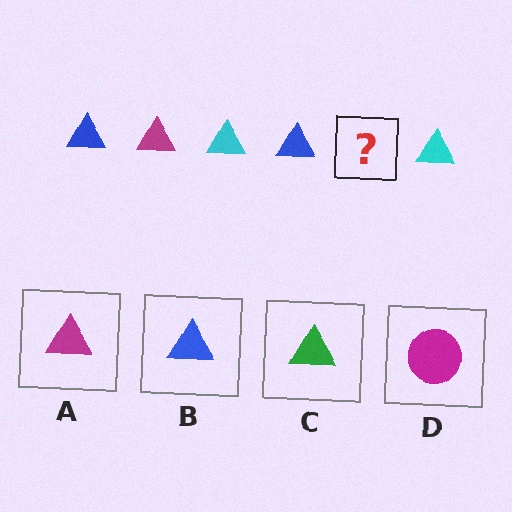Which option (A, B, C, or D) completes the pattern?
A.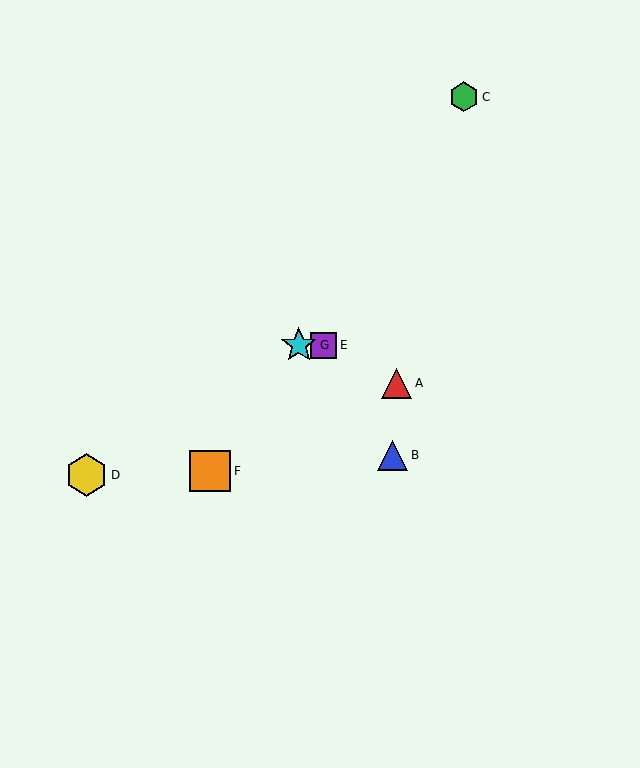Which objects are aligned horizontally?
Objects E, G are aligned horizontally.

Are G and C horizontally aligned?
No, G is at y≈345 and C is at y≈97.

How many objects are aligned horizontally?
2 objects (E, G) are aligned horizontally.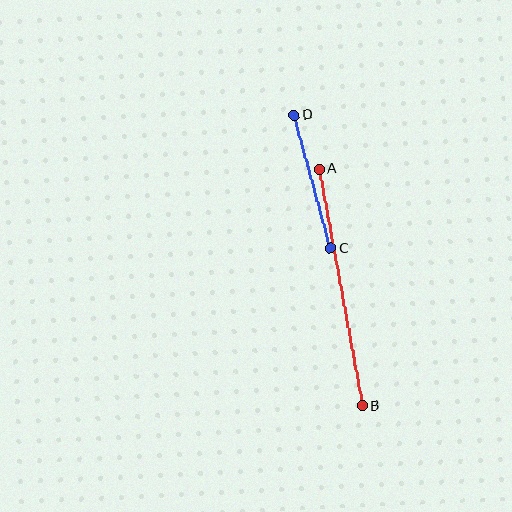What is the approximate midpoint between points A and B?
The midpoint is at approximately (341, 288) pixels.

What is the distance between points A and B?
The distance is approximately 241 pixels.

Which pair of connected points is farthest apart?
Points A and B are farthest apart.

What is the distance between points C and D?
The distance is approximately 138 pixels.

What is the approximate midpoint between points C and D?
The midpoint is at approximately (312, 182) pixels.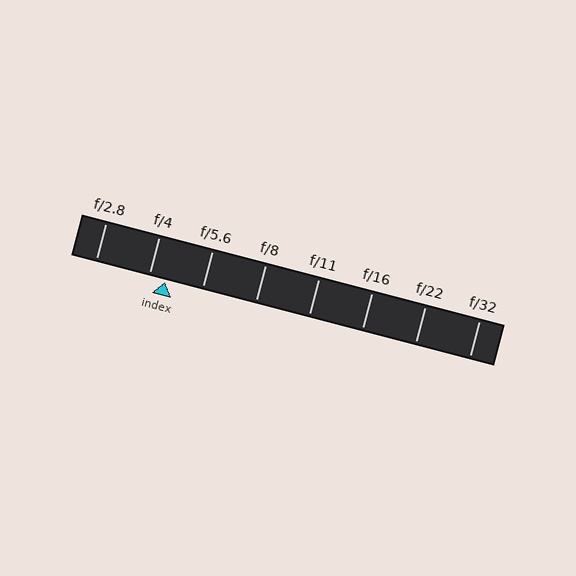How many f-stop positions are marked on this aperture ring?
There are 8 f-stop positions marked.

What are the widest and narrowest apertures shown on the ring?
The widest aperture shown is f/2.8 and the narrowest is f/32.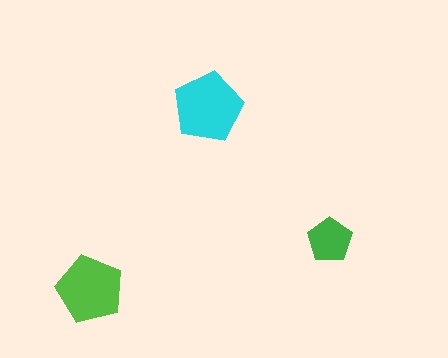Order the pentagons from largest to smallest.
the cyan one, the lime one, the green one.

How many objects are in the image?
There are 3 objects in the image.